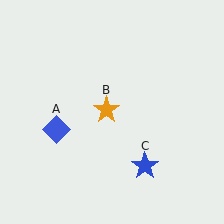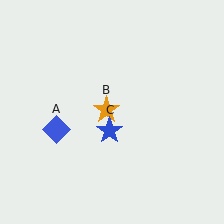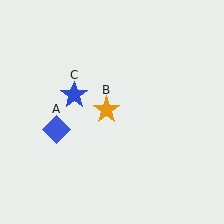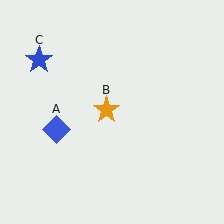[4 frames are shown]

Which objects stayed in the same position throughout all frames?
Blue diamond (object A) and orange star (object B) remained stationary.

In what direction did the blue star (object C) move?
The blue star (object C) moved up and to the left.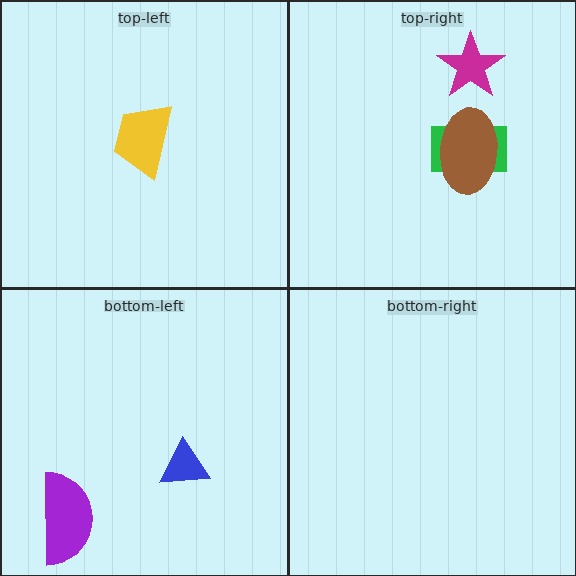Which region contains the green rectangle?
The top-right region.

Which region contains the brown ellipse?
The top-right region.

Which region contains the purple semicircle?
The bottom-left region.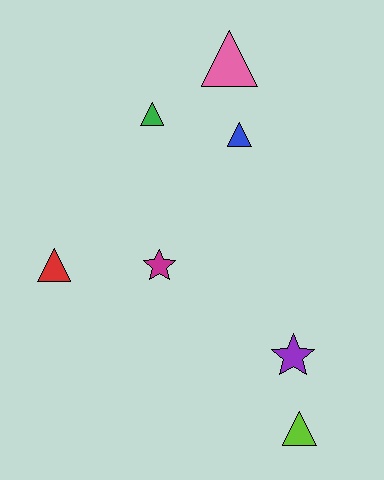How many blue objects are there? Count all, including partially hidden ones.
There is 1 blue object.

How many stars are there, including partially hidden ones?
There are 2 stars.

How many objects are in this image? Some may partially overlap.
There are 7 objects.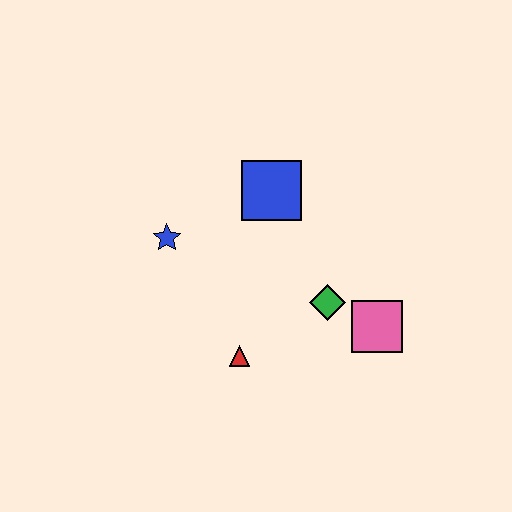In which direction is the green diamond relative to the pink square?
The green diamond is to the left of the pink square.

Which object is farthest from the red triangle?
The blue square is farthest from the red triangle.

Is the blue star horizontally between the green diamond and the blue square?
No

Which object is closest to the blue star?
The blue square is closest to the blue star.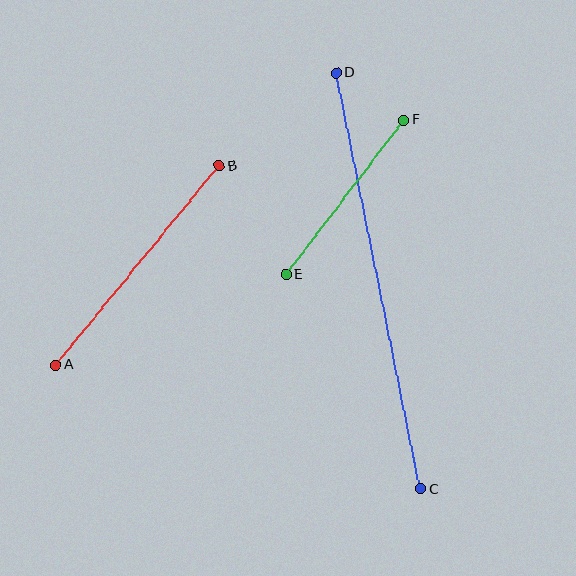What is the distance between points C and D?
The distance is approximately 424 pixels.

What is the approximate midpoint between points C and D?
The midpoint is at approximately (378, 281) pixels.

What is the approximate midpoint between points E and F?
The midpoint is at approximately (345, 197) pixels.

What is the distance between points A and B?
The distance is approximately 257 pixels.